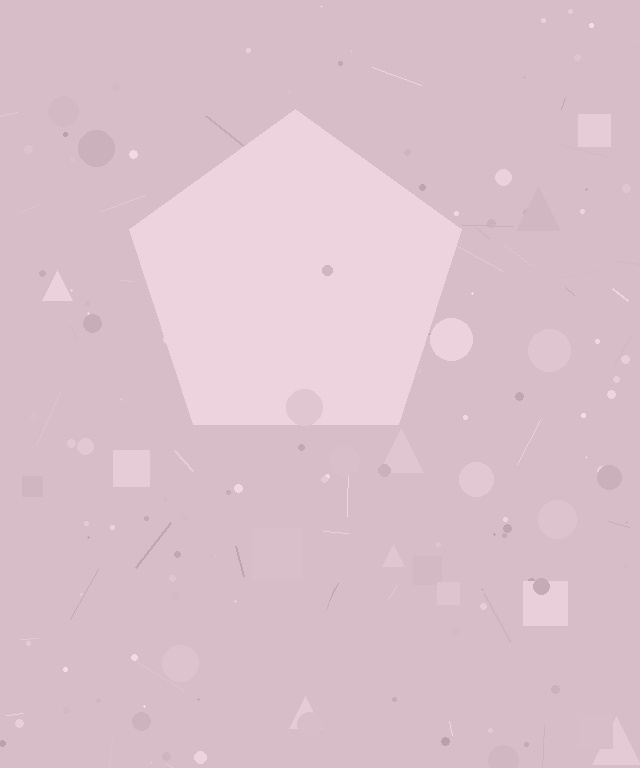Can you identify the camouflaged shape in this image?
The camouflaged shape is a pentagon.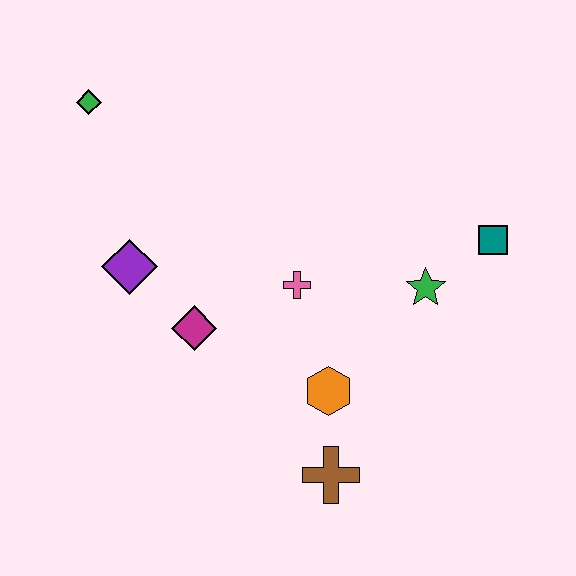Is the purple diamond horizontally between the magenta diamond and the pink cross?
No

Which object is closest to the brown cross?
The orange hexagon is closest to the brown cross.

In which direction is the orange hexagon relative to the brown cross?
The orange hexagon is above the brown cross.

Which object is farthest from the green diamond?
The brown cross is farthest from the green diamond.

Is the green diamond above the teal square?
Yes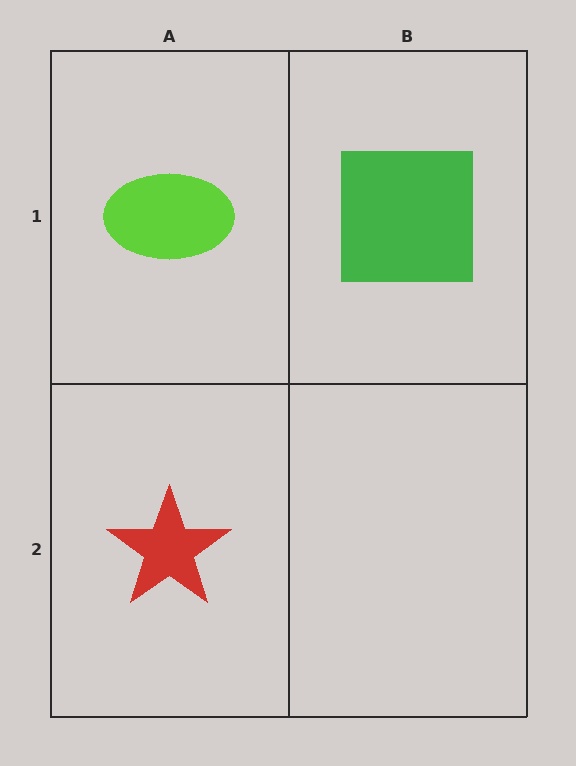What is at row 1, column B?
A green square.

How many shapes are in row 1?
2 shapes.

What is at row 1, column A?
A lime ellipse.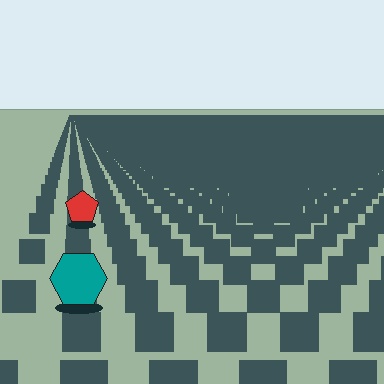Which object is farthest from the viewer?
The red pentagon is farthest from the viewer. It appears smaller and the ground texture around it is denser.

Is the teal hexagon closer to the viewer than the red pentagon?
Yes. The teal hexagon is closer — you can tell from the texture gradient: the ground texture is coarser near it.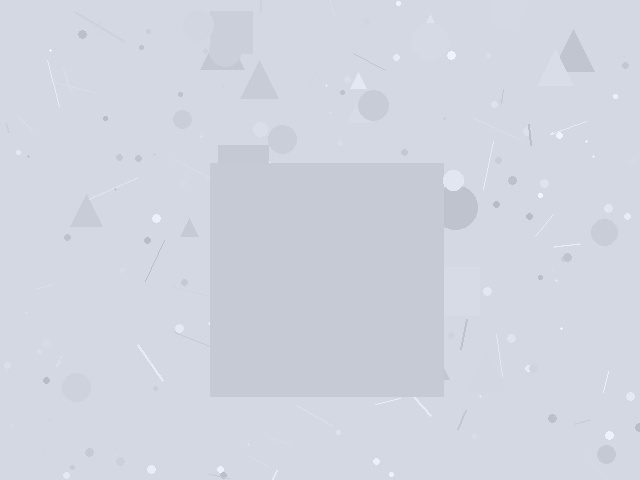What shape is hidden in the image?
A square is hidden in the image.